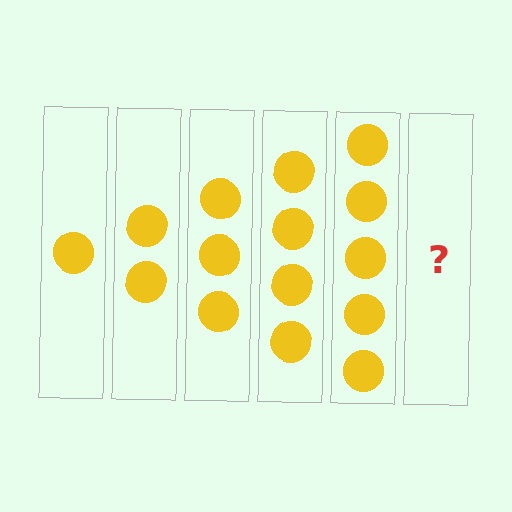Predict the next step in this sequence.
The next step is 6 circles.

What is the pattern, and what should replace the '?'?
The pattern is that each step adds one more circle. The '?' should be 6 circles.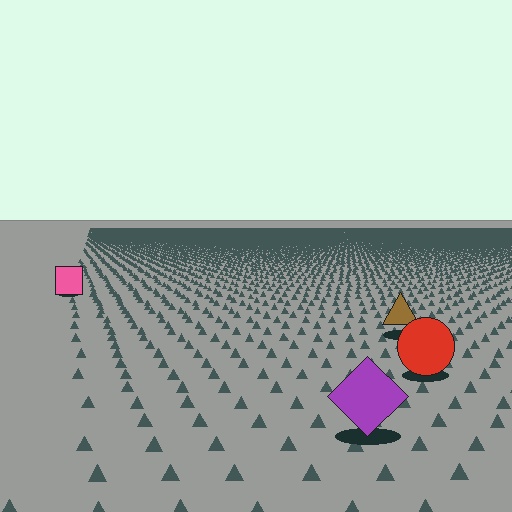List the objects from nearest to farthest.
From nearest to farthest: the purple diamond, the red circle, the brown triangle, the pink square.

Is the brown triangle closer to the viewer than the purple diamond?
No. The purple diamond is closer — you can tell from the texture gradient: the ground texture is coarser near it.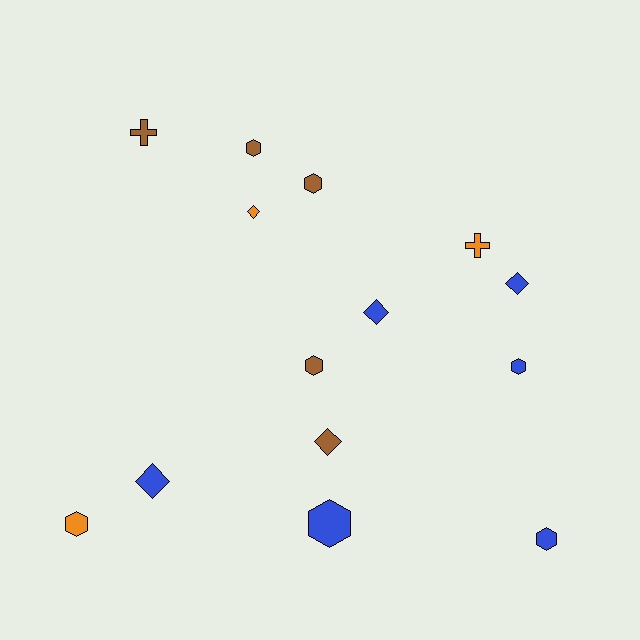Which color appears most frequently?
Blue, with 6 objects.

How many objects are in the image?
There are 14 objects.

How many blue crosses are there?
There are no blue crosses.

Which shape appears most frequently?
Hexagon, with 7 objects.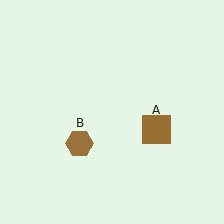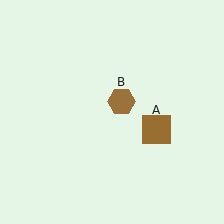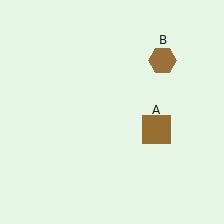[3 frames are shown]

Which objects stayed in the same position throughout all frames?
Brown square (object A) remained stationary.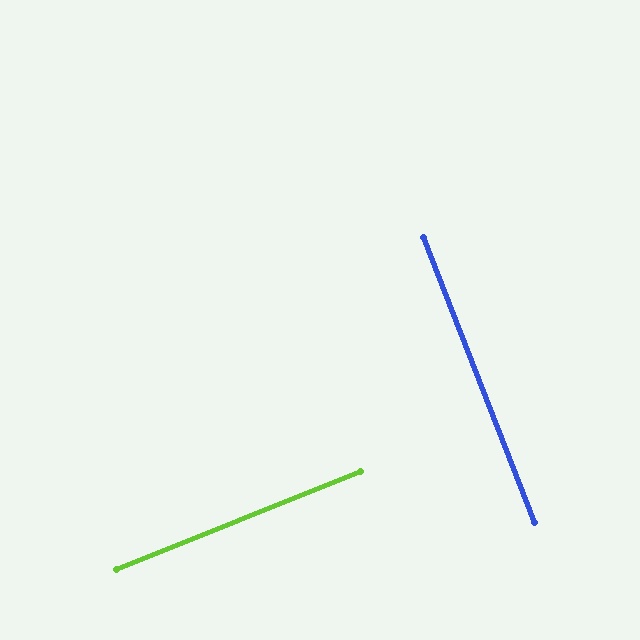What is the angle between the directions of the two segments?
Approximately 90 degrees.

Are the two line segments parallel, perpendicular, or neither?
Perpendicular — they meet at approximately 90°.